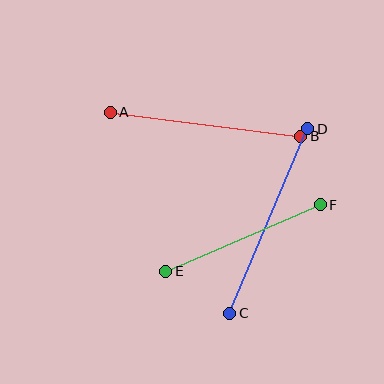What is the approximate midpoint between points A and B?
The midpoint is at approximately (206, 124) pixels.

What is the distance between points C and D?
The distance is approximately 200 pixels.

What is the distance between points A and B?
The distance is approximately 192 pixels.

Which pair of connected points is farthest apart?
Points C and D are farthest apart.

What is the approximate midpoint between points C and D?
The midpoint is at approximately (269, 221) pixels.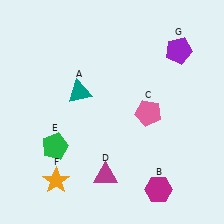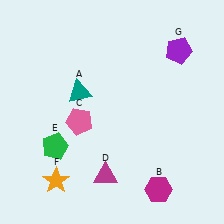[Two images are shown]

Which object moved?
The pink pentagon (C) moved left.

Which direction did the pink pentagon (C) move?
The pink pentagon (C) moved left.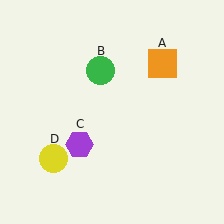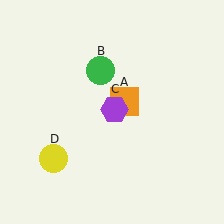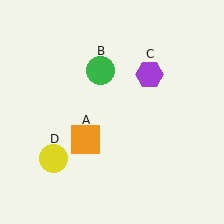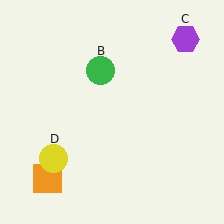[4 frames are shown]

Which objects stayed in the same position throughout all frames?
Green circle (object B) and yellow circle (object D) remained stationary.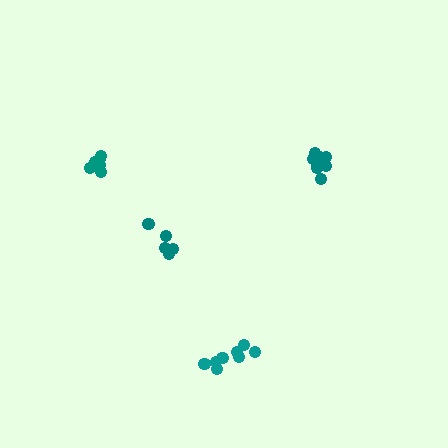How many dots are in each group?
Group 1: 6 dots, Group 2: 5 dots, Group 3: 8 dots, Group 4: 10 dots (29 total).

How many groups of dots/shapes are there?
There are 4 groups.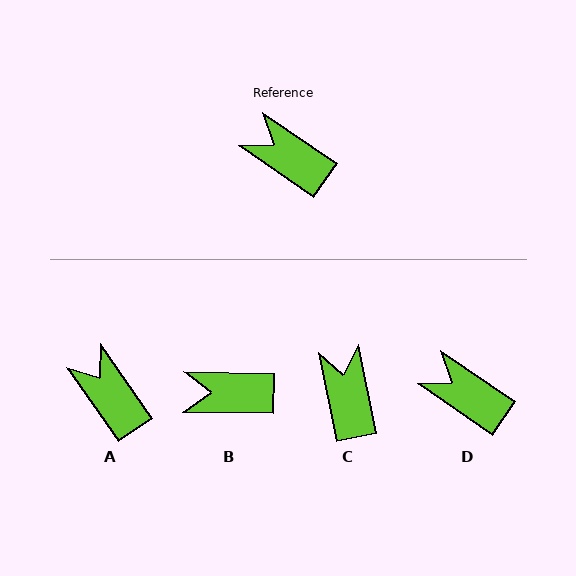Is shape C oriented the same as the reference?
No, it is off by about 44 degrees.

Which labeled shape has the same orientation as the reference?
D.